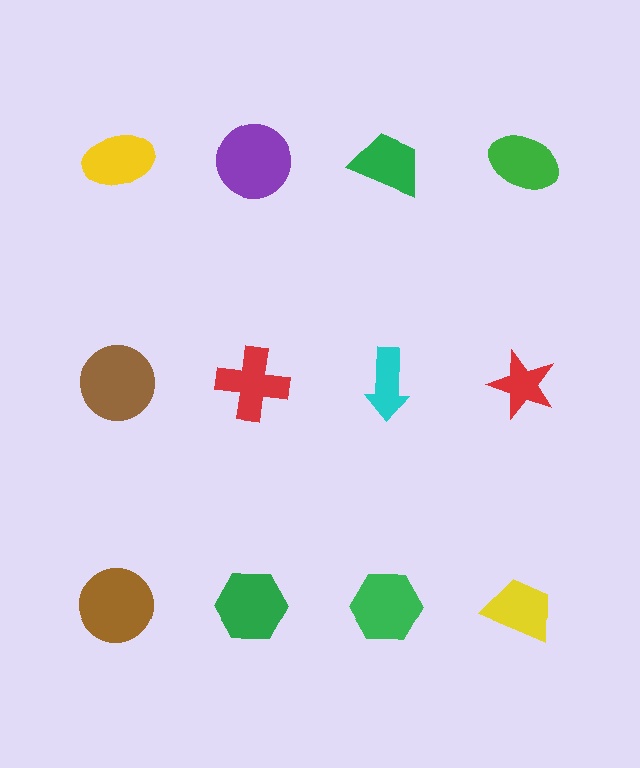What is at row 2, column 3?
A cyan arrow.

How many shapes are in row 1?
4 shapes.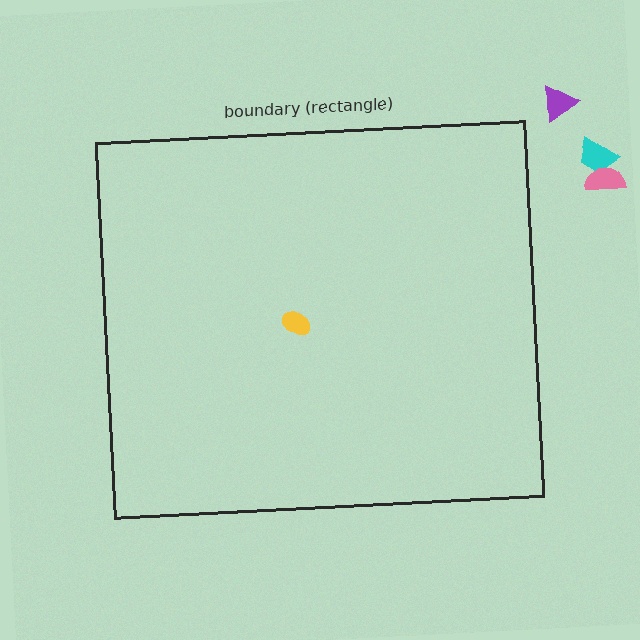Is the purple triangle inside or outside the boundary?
Outside.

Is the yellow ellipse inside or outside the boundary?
Inside.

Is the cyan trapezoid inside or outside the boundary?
Outside.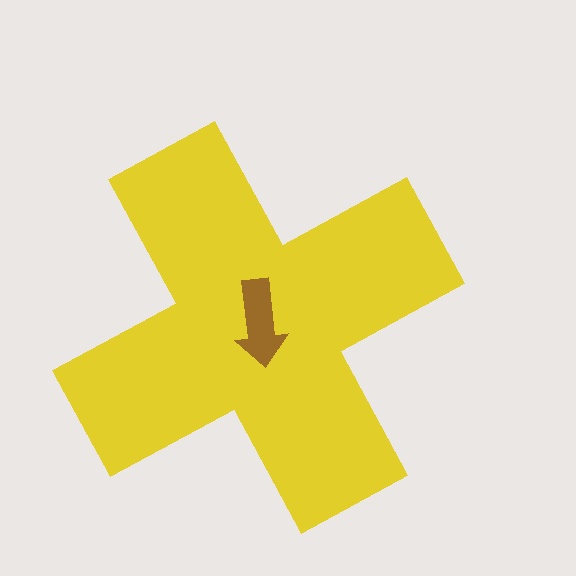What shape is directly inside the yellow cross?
The brown arrow.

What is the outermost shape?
The yellow cross.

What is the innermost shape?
The brown arrow.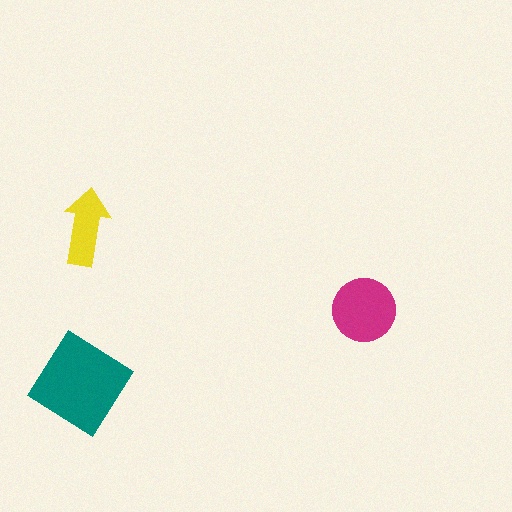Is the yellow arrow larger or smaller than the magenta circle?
Smaller.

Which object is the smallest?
The yellow arrow.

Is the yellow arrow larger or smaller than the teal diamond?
Smaller.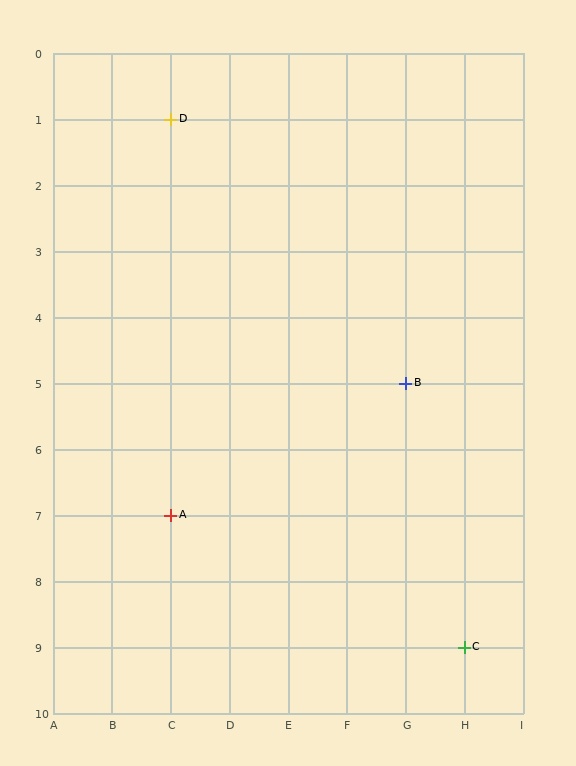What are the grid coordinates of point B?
Point B is at grid coordinates (G, 5).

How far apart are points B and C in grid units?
Points B and C are 1 column and 4 rows apart (about 4.1 grid units diagonally).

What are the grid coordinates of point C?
Point C is at grid coordinates (H, 9).